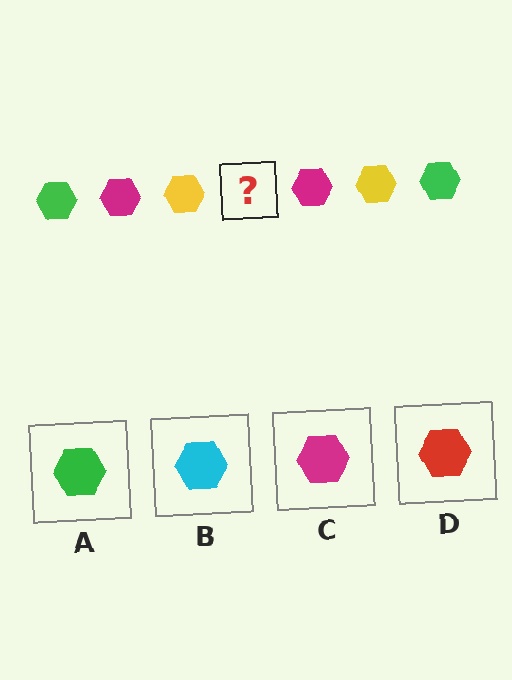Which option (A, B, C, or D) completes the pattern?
A.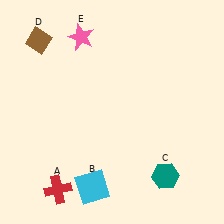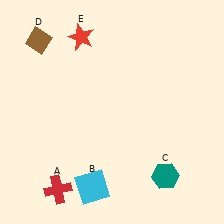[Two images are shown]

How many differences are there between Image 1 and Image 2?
There is 1 difference between the two images.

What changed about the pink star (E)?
In Image 1, E is pink. In Image 2, it changed to red.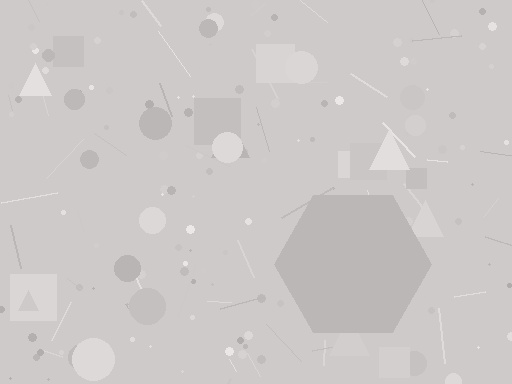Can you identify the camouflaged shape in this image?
The camouflaged shape is a hexagon.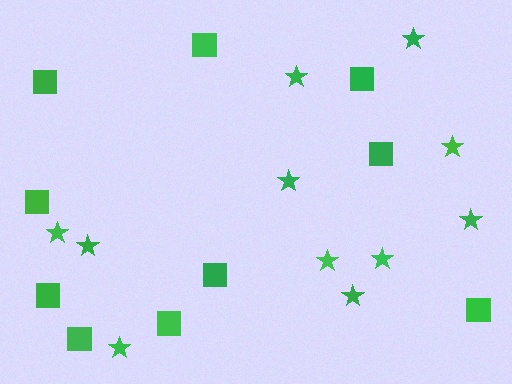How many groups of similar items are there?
There are 2 groups: one group of squares (10) and one group of stars (11).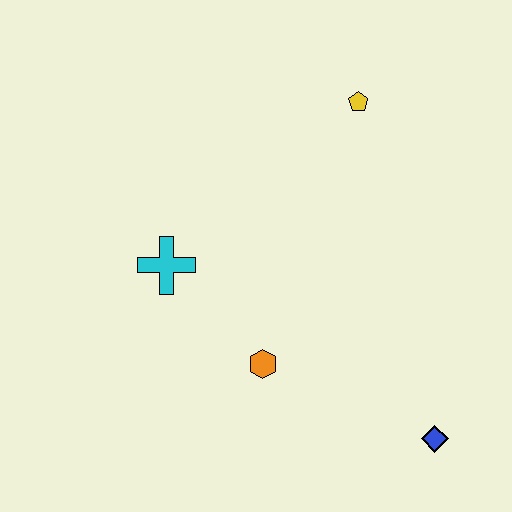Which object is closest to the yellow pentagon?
The cyan cross is closest to the yellow pentagon.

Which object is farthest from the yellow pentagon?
The blue diamond is farthest from the yellow pentagon.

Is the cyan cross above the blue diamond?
Yes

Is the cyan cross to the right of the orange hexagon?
No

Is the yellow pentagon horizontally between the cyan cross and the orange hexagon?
No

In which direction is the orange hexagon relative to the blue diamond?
The orange hexagon is to the left of the blue diamond.